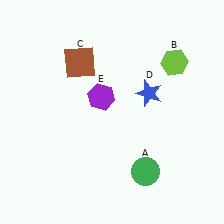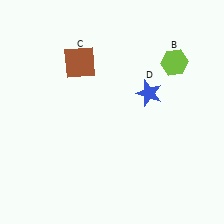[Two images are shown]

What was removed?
The green circle (A), the purple hexagon (E) were removed in Image 2.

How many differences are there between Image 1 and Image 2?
There are 2 differences between the two images.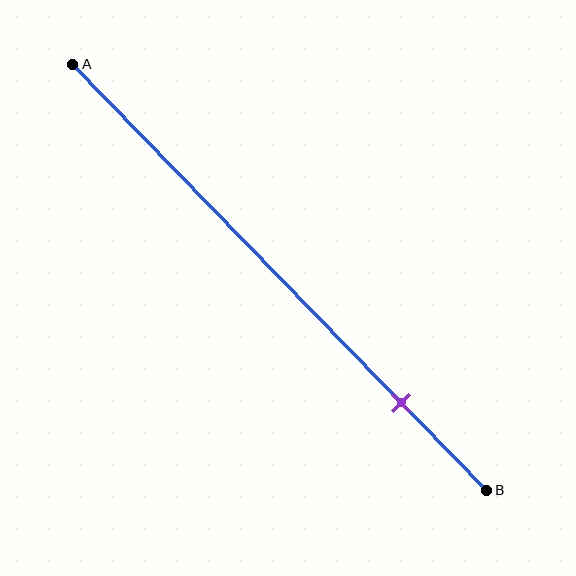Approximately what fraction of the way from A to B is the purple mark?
The purple mark is approximately 80% of the way from A to B.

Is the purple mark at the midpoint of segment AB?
No, the mark is at about 80% from A, not at the 50% midpoint.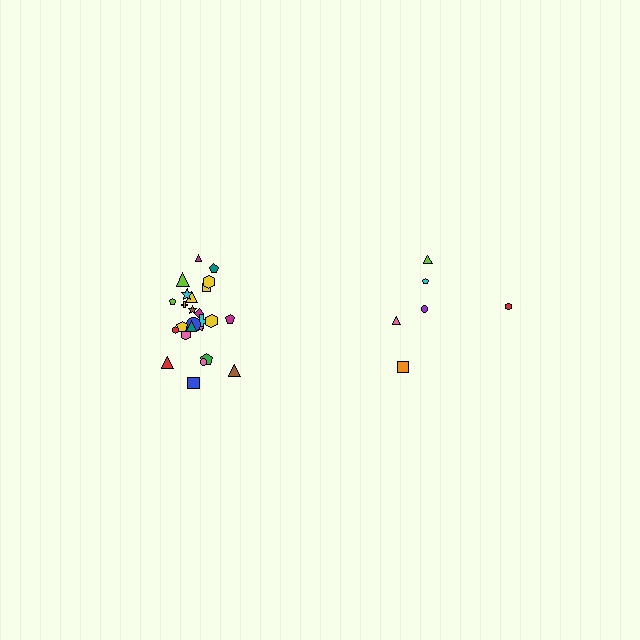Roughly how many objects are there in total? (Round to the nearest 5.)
Roughly 30 objects in total.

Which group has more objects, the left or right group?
The left group.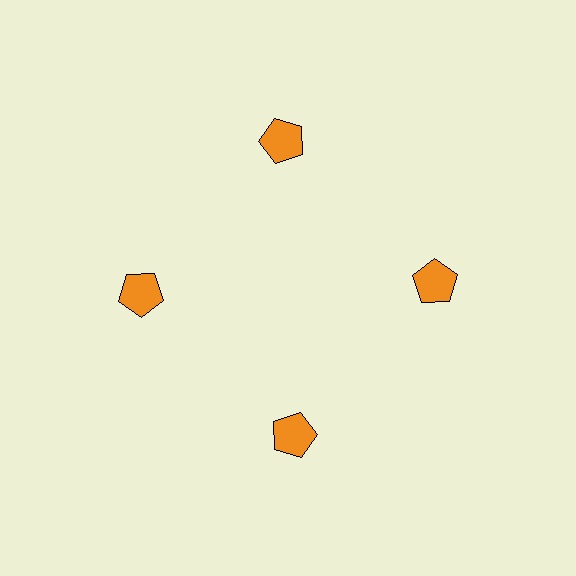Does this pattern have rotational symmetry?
Yes, this pattern has 4-fold rotational symmetry. It looks the same after rotating 90 degrees around the center.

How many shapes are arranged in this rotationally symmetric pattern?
There are 4 shapes, arranged in 4 groups of 1.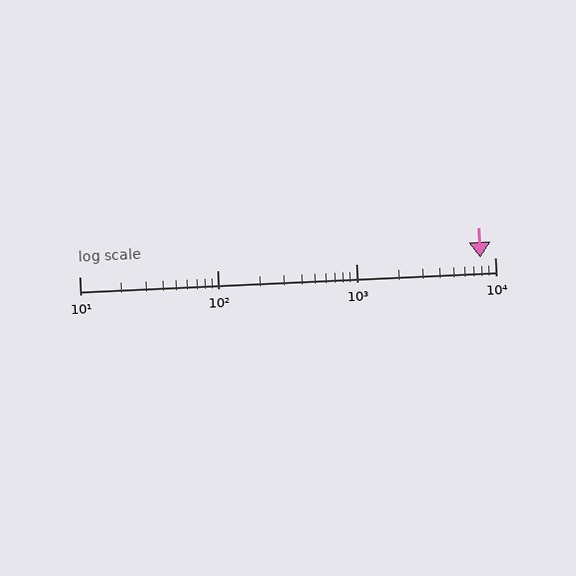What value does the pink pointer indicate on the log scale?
The pointer indicates approximately 7800.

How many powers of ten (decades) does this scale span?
The scale spans 3 decades, from 10 to 10000.